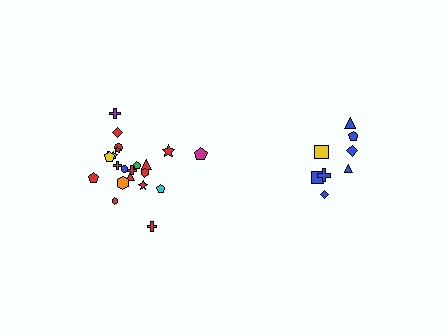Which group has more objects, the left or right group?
The left group.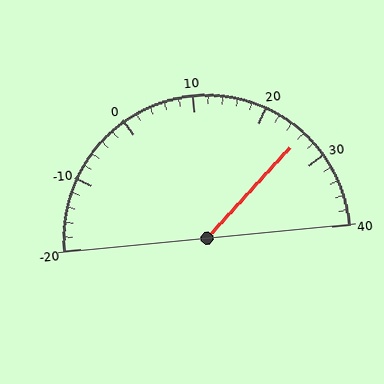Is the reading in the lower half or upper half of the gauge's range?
The reading is in the upper half of the range (-20 to 40).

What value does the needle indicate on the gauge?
The needle indicates approximately 26.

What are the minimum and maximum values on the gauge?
The gauge ranges from -20 to 40.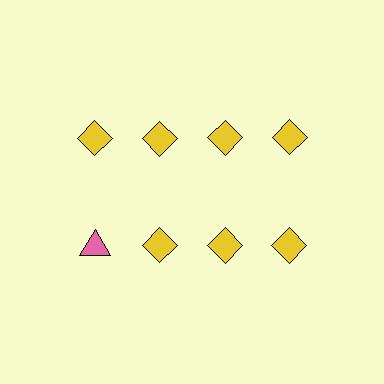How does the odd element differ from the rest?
It differs in both color (pink instead of yellow) and shape (triangle instead of diamond).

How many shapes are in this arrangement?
There are 8 shapes arranged in a grid pattern.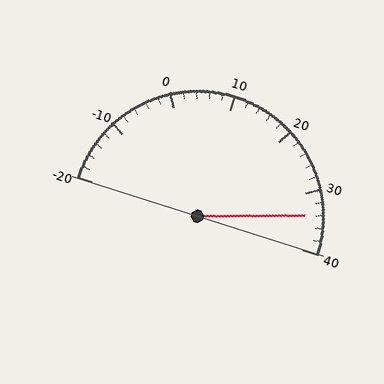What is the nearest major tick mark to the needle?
The nearest major tick mark is 30.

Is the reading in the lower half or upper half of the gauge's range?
The reading is in the upper half of the range (-20 to 40).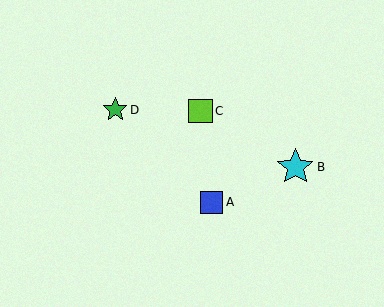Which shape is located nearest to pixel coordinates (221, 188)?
The blue square (labeled A) at (212, 202) is nearest to that location.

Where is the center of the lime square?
The center of the lime square is at (201, 111).